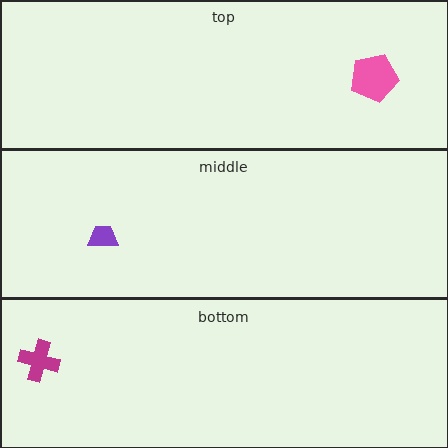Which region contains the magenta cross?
The bottom region.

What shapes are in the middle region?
The purple trapezoid.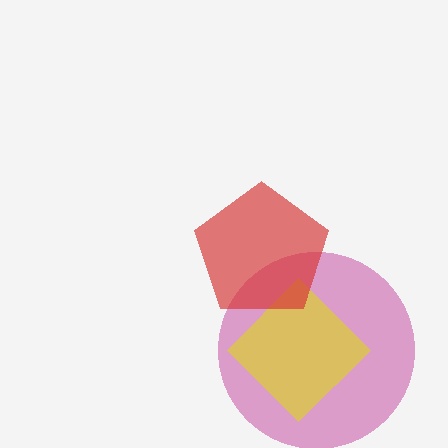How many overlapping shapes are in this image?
There are 3 overlapping shapes in the image.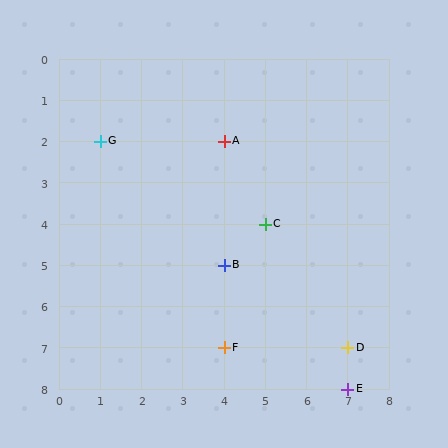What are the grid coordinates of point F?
Point F is at grid coordinates (4, 7).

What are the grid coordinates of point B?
Point B is at grid coordinates (4, 5).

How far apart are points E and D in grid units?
Points E and D are 1 row apart.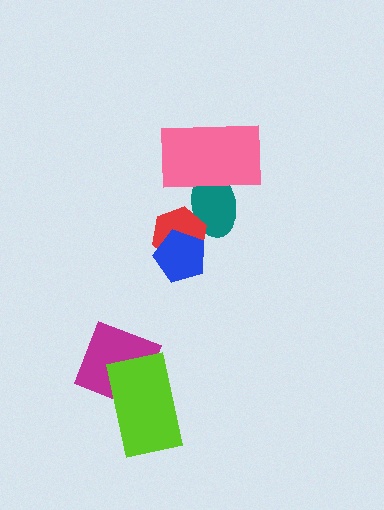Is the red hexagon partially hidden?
Yes, it is partially covered by another shape.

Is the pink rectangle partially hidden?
No, no other shape covers it.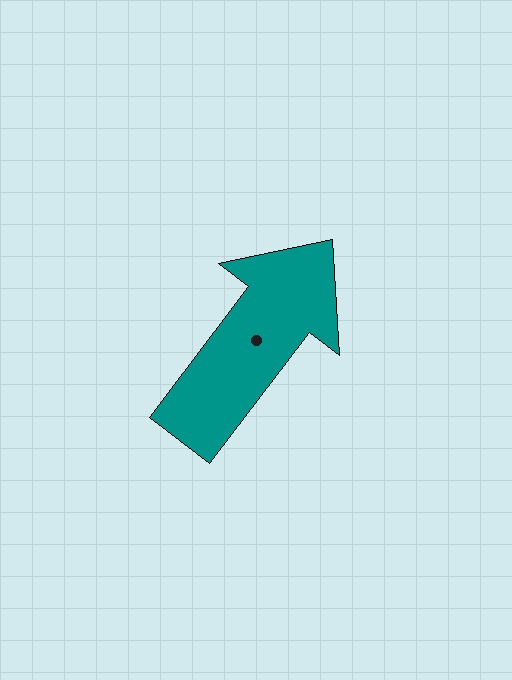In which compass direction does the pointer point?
Northeast.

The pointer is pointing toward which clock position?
Roughly 1 o'clock.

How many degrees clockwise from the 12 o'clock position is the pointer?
Approximately 37 degrees.